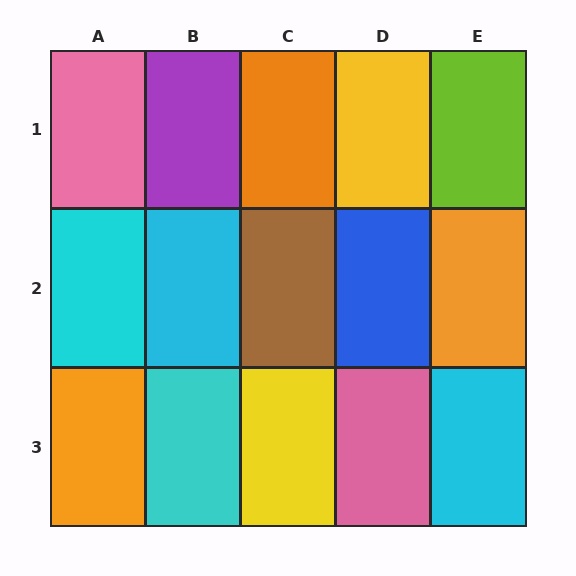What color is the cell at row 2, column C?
Brown.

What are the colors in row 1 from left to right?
Pink, purple, orange, yellow, lime.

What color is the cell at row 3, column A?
Orange.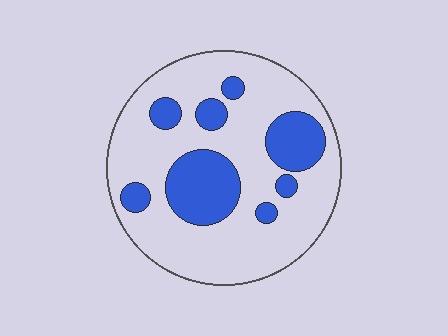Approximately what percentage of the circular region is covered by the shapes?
Approximately 25%.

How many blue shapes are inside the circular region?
8.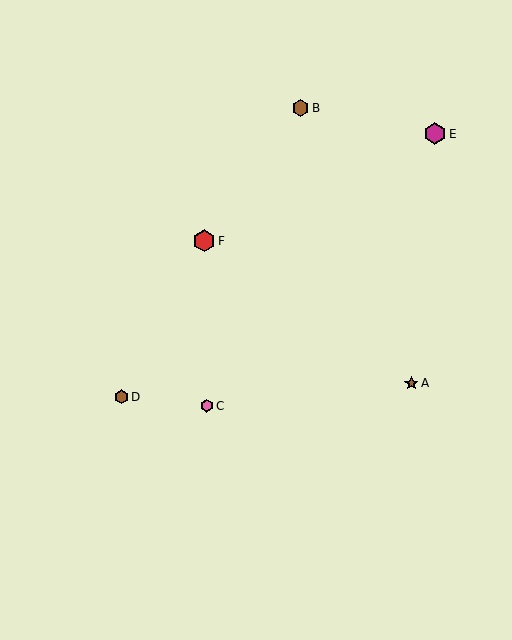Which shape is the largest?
The red hexagon (labeled F) is the largest.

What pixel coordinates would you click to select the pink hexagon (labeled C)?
Click at (207, 406) to select the pink hexagon C.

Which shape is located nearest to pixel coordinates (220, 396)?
The pink hexagon (labeled C) at (207, 406) is nearest to that location.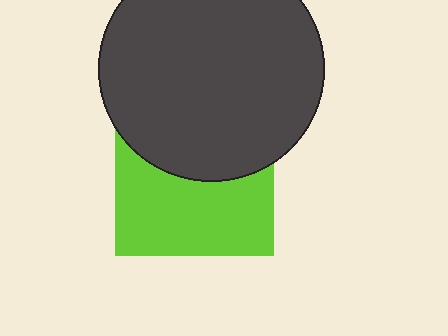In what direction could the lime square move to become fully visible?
The lime square could move down. That would shift it out from behind the dark gray circle entirely.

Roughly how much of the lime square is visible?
About half of it is visible (roughly 54%).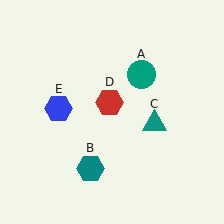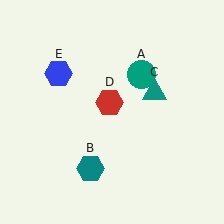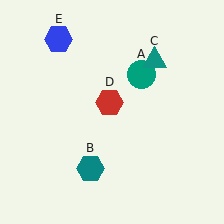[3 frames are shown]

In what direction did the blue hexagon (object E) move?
The blue hexagon (object E) moved up.